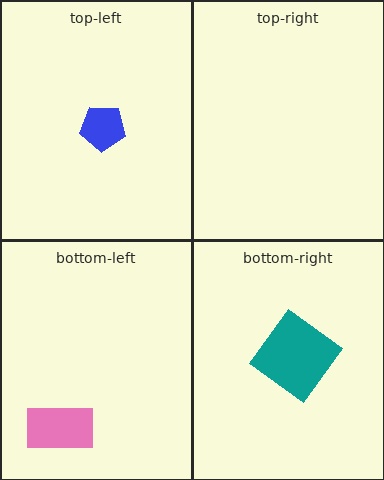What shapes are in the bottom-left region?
The pink rectangle.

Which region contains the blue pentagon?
The top-left region.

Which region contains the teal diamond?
The bottom-right region.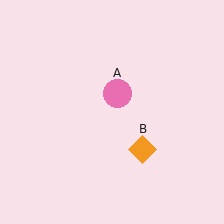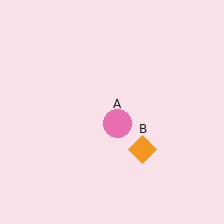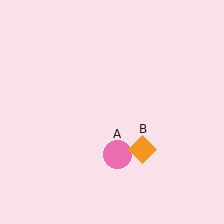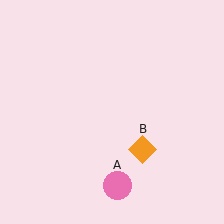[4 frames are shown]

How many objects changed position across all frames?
1 object changed position: pink circle (object A).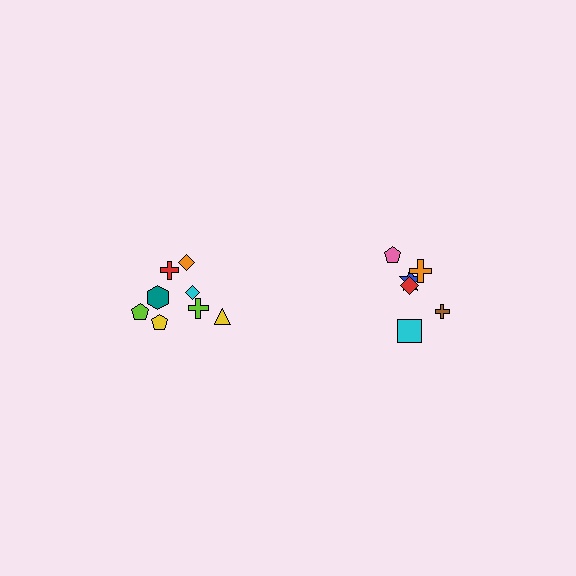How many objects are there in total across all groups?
There are 14 objects.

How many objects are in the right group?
There are 6 objects.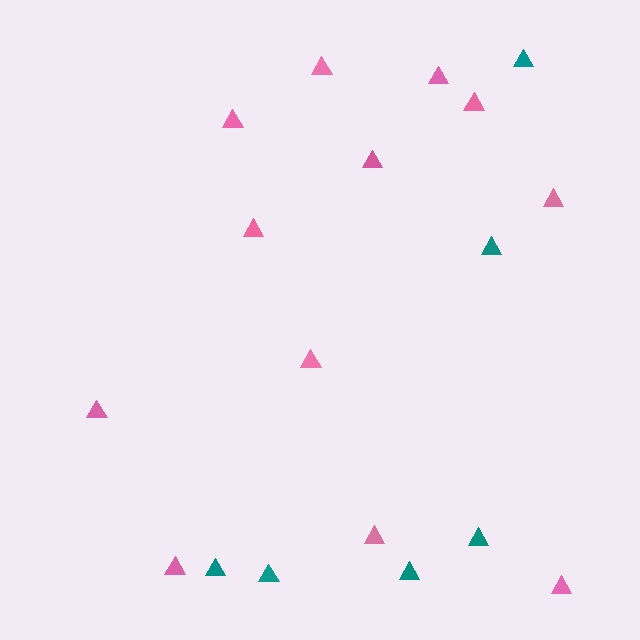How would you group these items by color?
There are 2 groups: one group of pink triangles (12) and one group of teal triangles (6).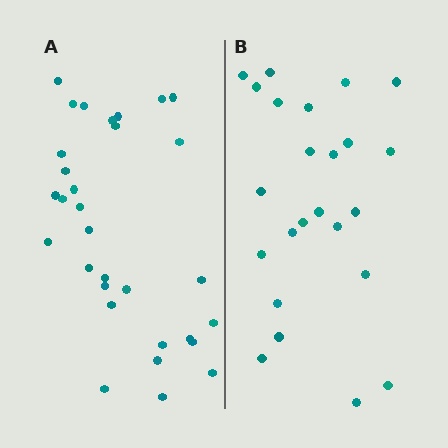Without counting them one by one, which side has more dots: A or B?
Region A (the left region) has more dots.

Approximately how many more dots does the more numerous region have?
Region A has roughly 8 or so more dots than region B.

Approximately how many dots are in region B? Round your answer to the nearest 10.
About 20 dots. (The exact count is 24, which rounds to 20.)